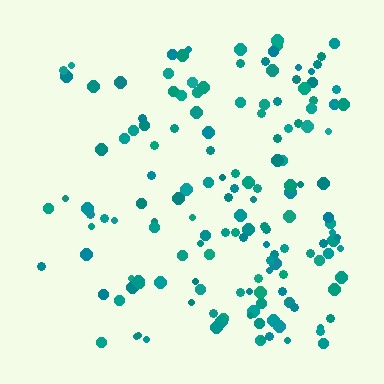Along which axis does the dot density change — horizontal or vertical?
Horizontal.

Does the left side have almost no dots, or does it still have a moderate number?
Still a moderate number, just noticeably fewer than the right.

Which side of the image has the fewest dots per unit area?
The left.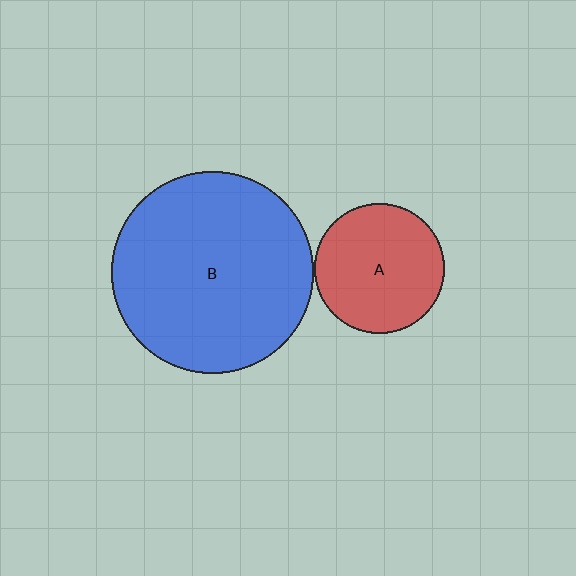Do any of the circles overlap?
No, none of the circles overlap.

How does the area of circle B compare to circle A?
Approximately 2.4 times.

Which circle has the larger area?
Circle B (blue).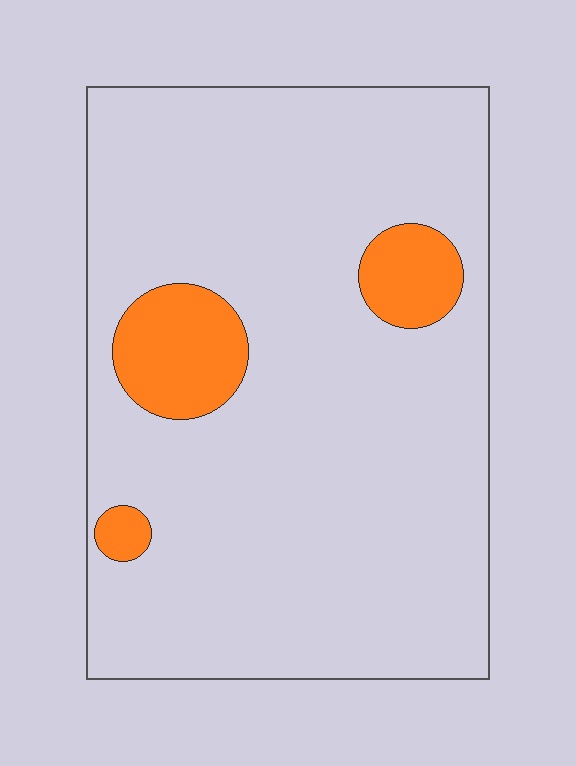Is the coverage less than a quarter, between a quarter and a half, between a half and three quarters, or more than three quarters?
Less than a quarter.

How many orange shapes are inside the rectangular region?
3.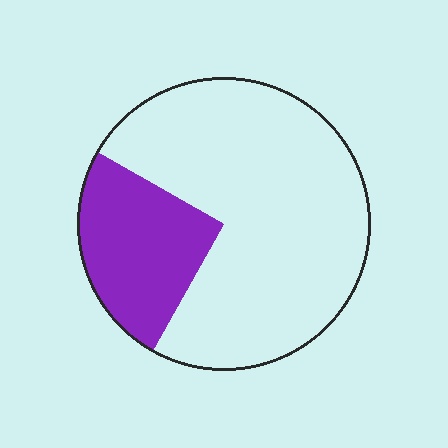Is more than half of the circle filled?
No.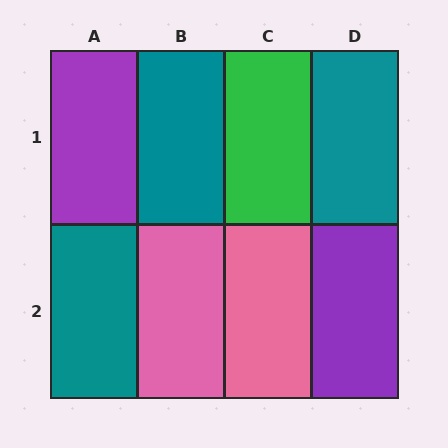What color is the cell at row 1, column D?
Teal.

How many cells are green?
1 cell is green.